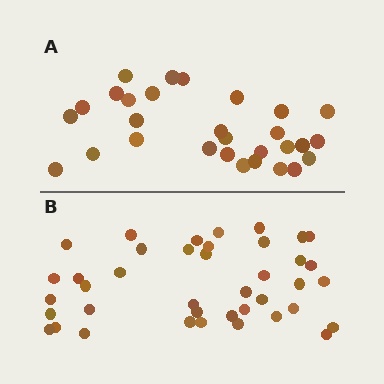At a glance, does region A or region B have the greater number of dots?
Region B (the bottom region) has more dots.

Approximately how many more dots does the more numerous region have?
Region B has roughly 12 or so more dots than region A.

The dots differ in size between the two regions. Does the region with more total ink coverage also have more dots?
No. Region A has more total ink coverage because its dots are larger, but region B actually contains more individual dots. Total area can be misleading — the number of items is what matters here.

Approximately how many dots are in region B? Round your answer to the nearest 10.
About 40 dots.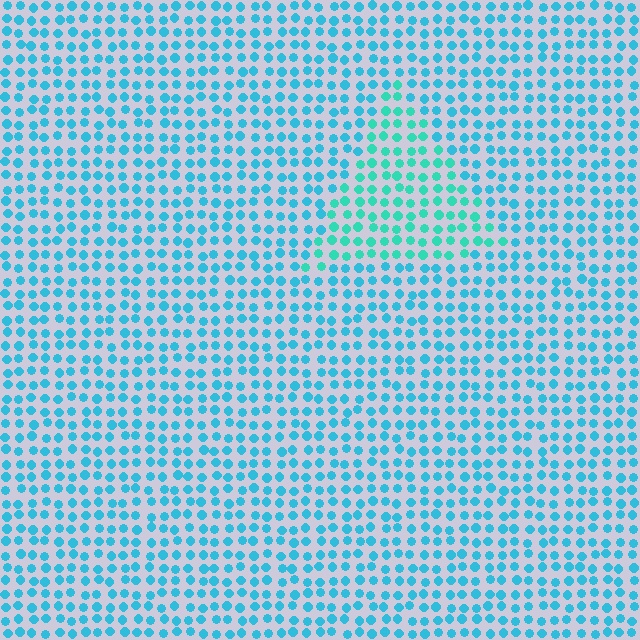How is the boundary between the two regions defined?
The boundary is defined purely by a slight shift in hue (about 24 degrees). Spacing, size, and orientation are identical on both sides.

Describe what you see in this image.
The image is filled with small cyan elements in a uniform arrangement. A triangle-shaped region is visible where the elements are tinted to a slightly different hue, forming a subtle color boundary.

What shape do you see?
I see a triangle.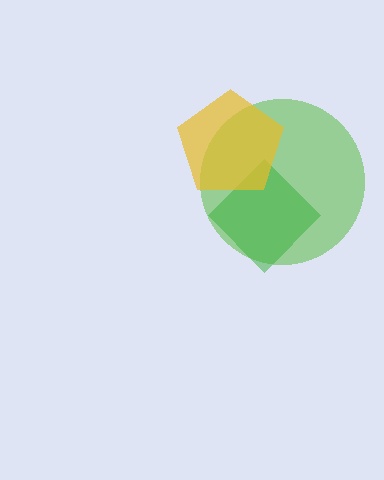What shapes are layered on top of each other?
The layered shapes are: a lime circle, a green diamond, a yellow pentagon.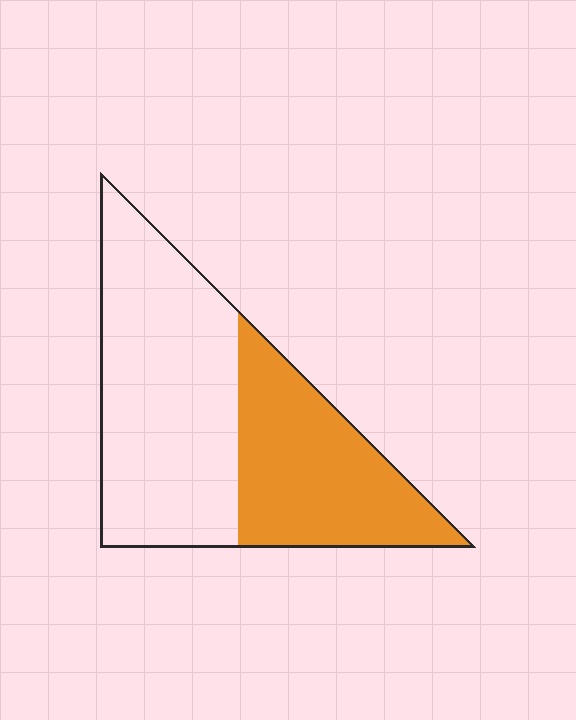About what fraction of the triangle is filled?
About two fifths (2/5).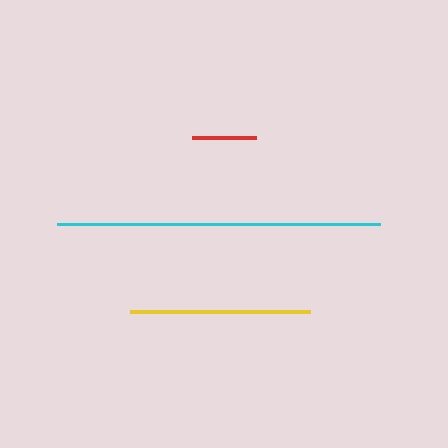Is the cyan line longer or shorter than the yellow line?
The cyan line is longer than the yellow line.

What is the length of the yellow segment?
The yellow segment is approximately 180 pixels long.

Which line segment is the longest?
The cyan line is the longest at approximately 324 pixels.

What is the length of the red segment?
The red segment is approximately 63 pixels long.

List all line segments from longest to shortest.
From longest to shortest: cyan, yellow, red.